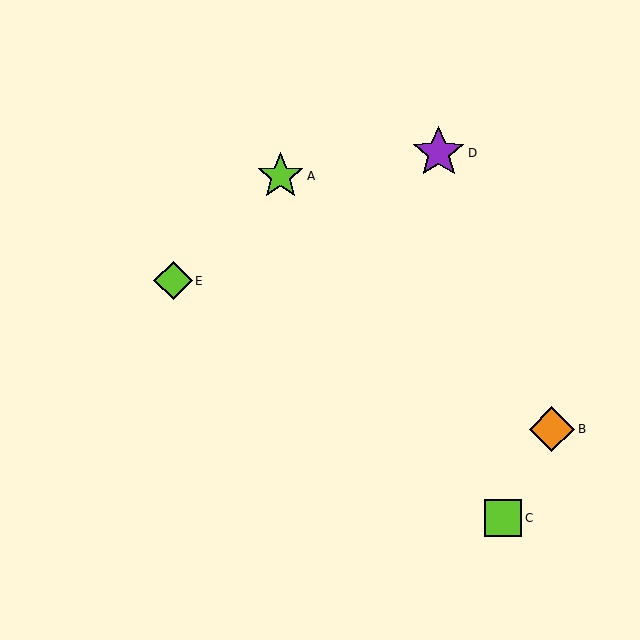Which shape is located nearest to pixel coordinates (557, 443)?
The orange diamond (labeled B) at (552, 429) is nearest to that location.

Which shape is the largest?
The purple star (labeled D) is the largest.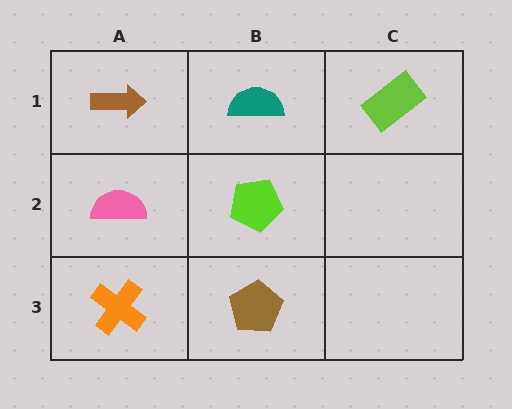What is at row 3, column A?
An orange cross.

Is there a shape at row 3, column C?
No, that cell is empty.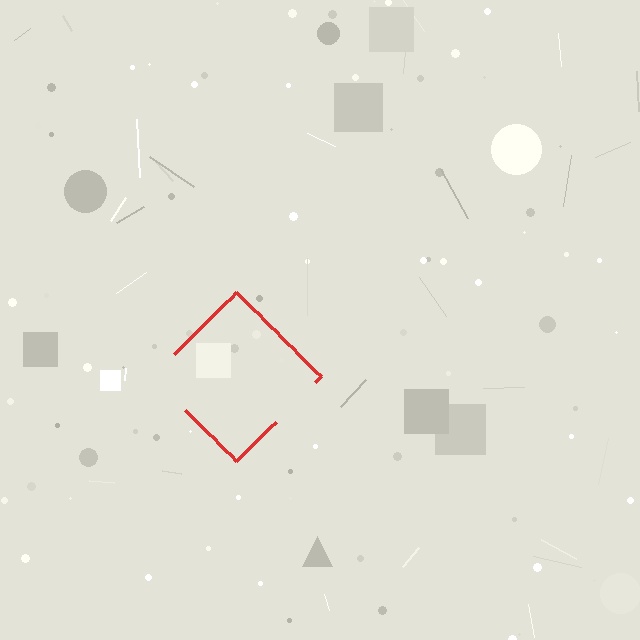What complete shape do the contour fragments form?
The contour fragments form a diamond.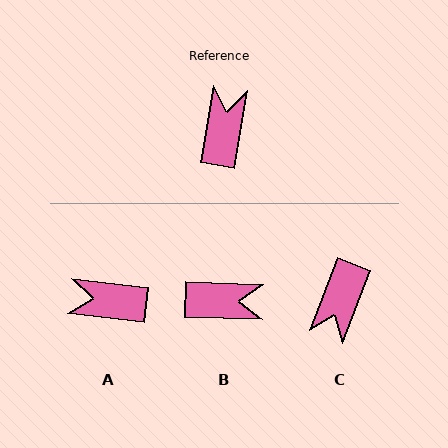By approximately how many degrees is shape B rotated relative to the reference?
Approximately 82 degrees clockwise.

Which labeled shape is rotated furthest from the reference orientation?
C, about 168 degrees away.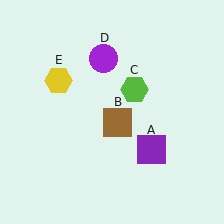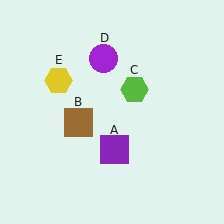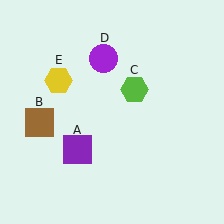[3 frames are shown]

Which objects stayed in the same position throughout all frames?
Lime hexagon (object C) and purple circle (object D) and yellow hexagon (object E) remained stationary.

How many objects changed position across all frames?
2 objects changed position: purple square (object A), brown square (object B).